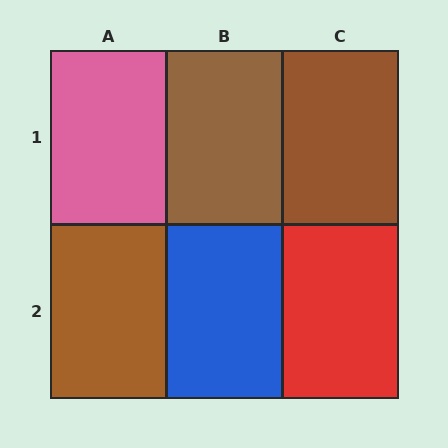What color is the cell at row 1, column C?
Brown.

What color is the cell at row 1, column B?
Brown.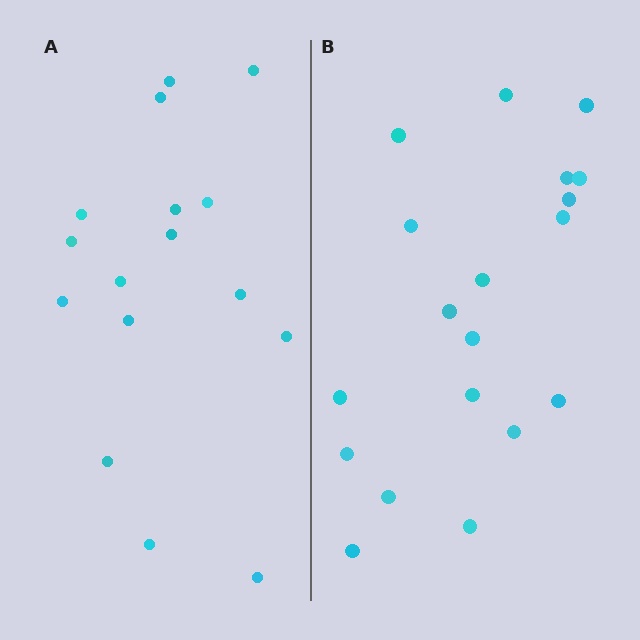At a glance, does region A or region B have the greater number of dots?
Region B (the right region) has more dots.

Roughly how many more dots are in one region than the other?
Region B has just a few more — roughly 2 or 3 more dots than region A.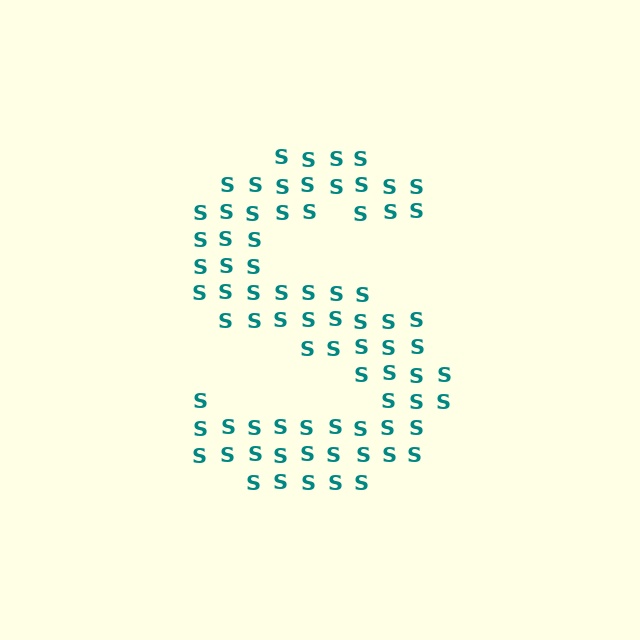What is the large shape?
The large shape is the letter S.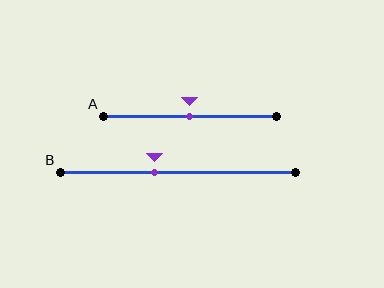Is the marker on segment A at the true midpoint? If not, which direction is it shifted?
Yes, the marker on segment A is at the true midpoint.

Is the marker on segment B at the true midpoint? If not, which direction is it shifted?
No, the marker on segment B is shifted to the left by about 10% of the segment length.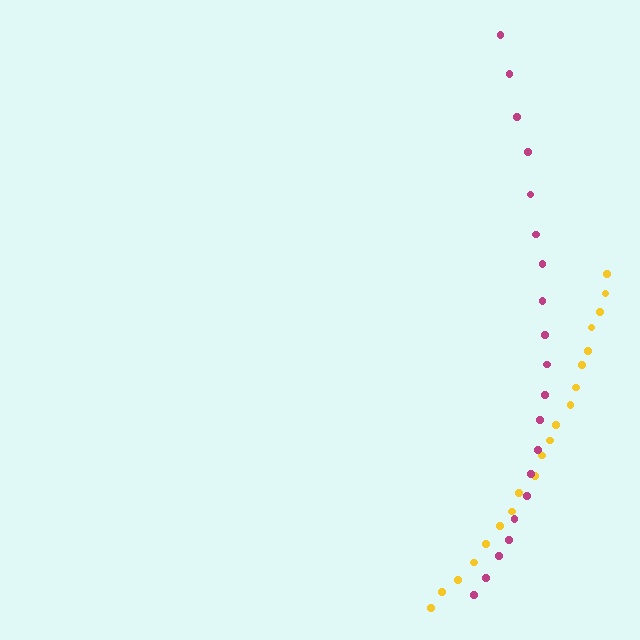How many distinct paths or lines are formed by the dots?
There are 2 distinct paths.